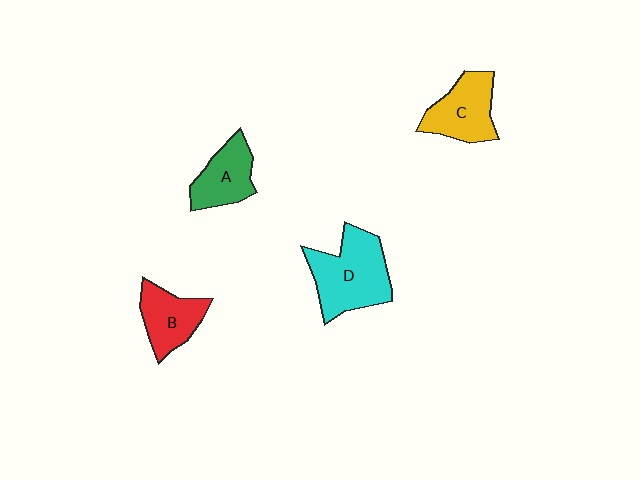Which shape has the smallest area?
Shape A (green).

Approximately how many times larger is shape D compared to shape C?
Approximately 1.4 times.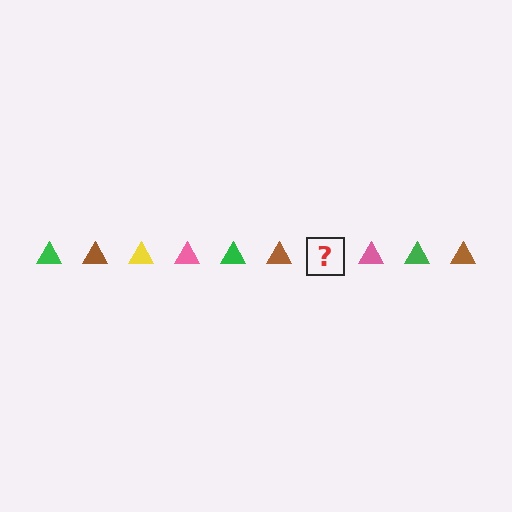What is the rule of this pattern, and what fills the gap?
The rule is that the pattern cycles through green, brown, yellow, pink triangles. The gap should be filled with a yellow triangle.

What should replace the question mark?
The question mark should be replaced with a yellow triangle.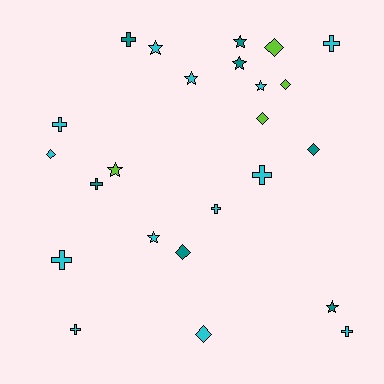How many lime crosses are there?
There are no lime crosses.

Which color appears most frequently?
Cyan, with 13 objects.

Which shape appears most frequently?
Cross, with 9 objects.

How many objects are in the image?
There are 24 objects.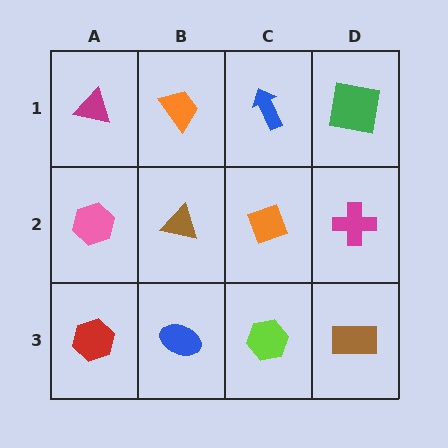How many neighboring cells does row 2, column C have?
4.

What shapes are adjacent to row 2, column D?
A green square (row 1, column D), a brown rectangle (row 3, column D), an orange diamond (row 2, column C).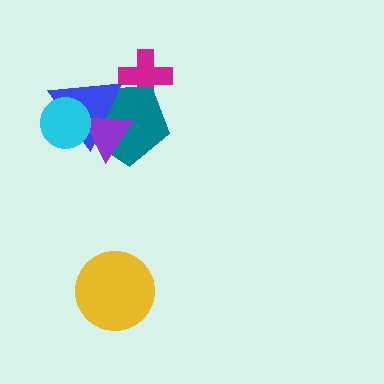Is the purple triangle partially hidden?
Yes, it is partially covered by another shape.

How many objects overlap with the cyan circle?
2 objects overlap with the cyan circle.